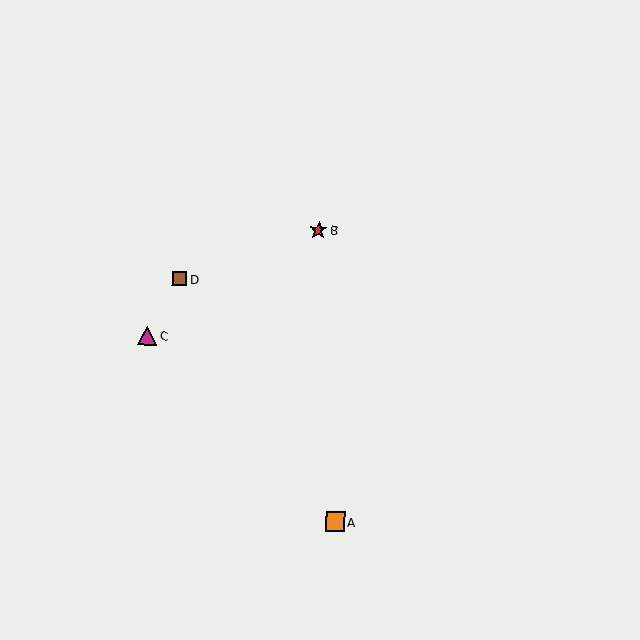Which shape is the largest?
The orange square (labeled A) is the largest.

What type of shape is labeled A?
Shape A is an orange square.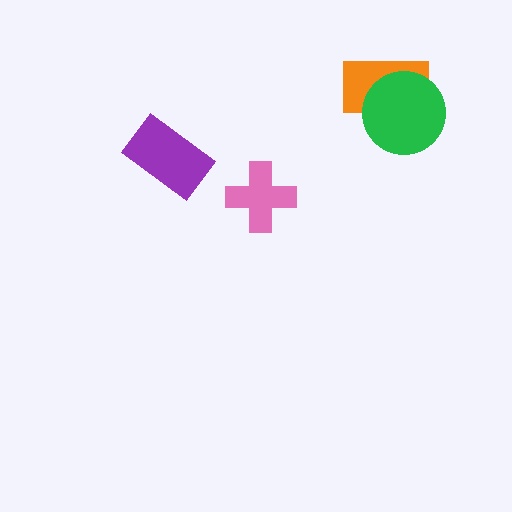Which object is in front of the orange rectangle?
The green circle is in front of the orange rectangle.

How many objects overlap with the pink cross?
0 objects overlap with the pink cross.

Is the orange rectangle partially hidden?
Yes, it is partially covered by another shape.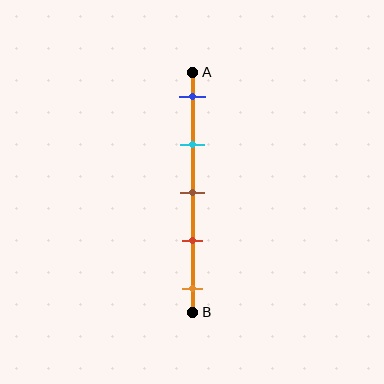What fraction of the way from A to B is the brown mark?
The brown mark is approximately 50% (0.5) of the way from A to B.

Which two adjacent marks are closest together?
The brown and red marks are the closest adjacent pair.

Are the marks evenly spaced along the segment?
Yes, the marks are approximately evenly spaced.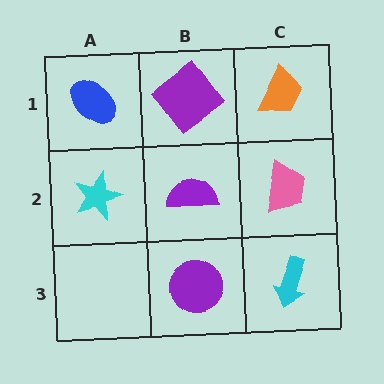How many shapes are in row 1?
3 shapes.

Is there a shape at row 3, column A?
No, that cell is empty.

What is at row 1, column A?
A blue ellipse.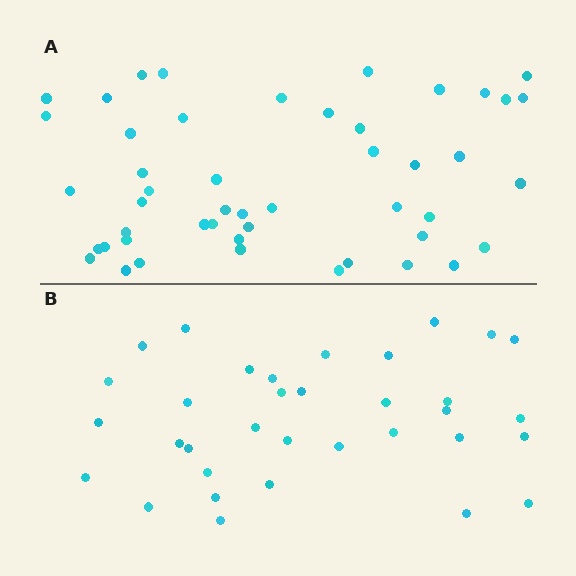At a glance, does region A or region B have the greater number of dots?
Region A (the top region) has more dots.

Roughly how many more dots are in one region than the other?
Region A has approximately 15 more dots than region B.